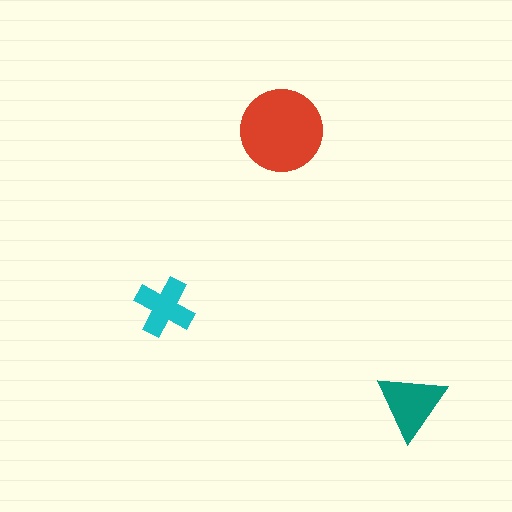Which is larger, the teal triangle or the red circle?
The red circle.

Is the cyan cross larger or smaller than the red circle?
Smaller.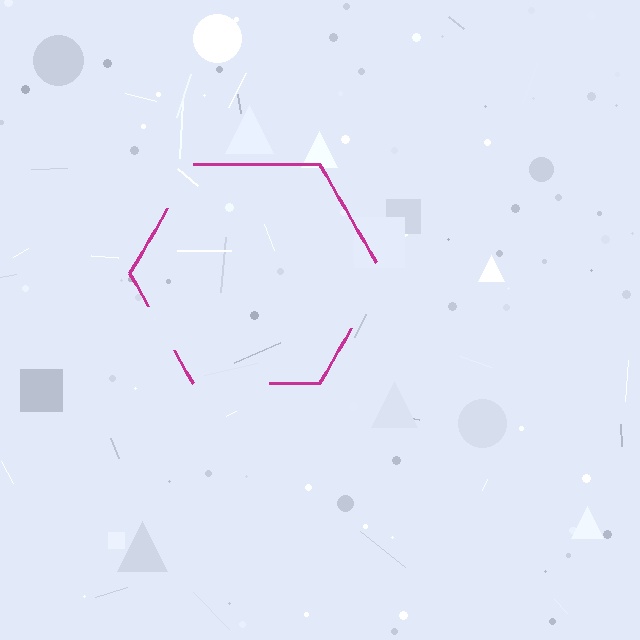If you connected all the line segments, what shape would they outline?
They would outline a hexagon.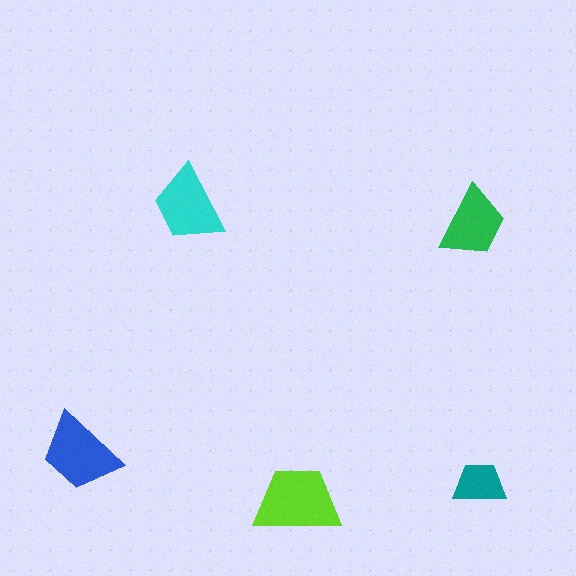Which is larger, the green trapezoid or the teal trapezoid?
The green one.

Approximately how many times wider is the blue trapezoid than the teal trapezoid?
About 1.5 times wider.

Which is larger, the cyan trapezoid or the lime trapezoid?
The lime one.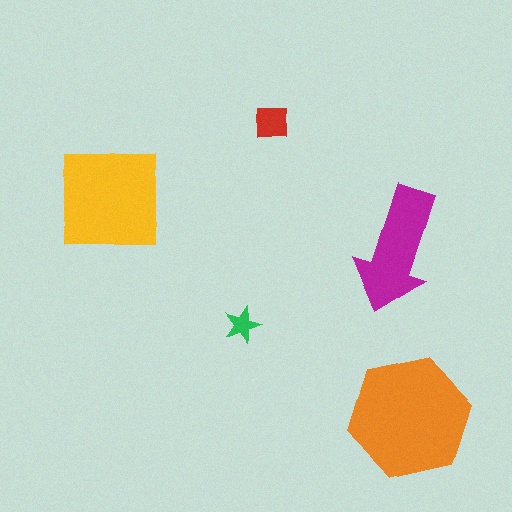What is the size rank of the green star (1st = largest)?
5th.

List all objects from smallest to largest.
The green star, the red square, the magenta arrow, the yellow square, the orange hexagon.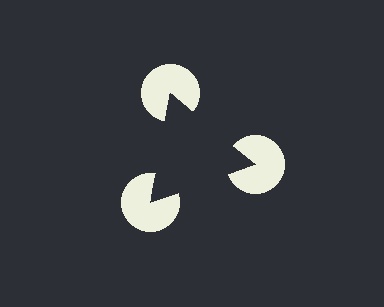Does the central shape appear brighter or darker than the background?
It typically appears slightly darker than the background, even though no actual brightness change is drawn.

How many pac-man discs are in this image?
There are 3 — one at each vertex of the illusory triangle.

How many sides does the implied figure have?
3 sides.